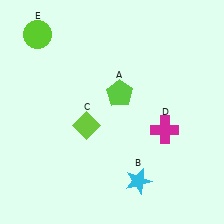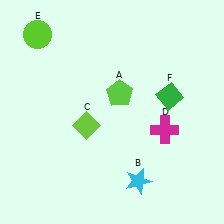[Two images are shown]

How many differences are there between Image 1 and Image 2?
There is 1 difference between the two images.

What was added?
A green diamond (F) was added in Image 2.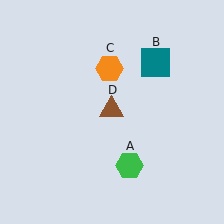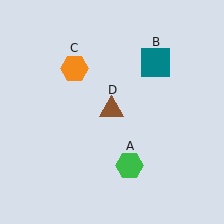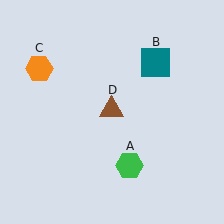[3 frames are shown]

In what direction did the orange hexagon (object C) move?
The orange hexagon (object C) moved left.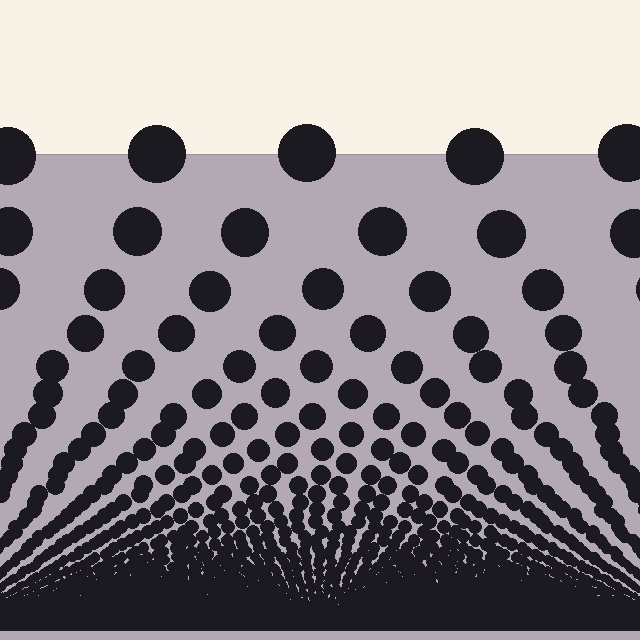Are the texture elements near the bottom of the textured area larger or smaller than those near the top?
Smaller. The gradient is inverted — elements near the bottom are smaller and denser.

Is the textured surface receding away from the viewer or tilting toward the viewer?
The surface appears to tilt toward the viewer. Texture elements get larger and sparser toward the top.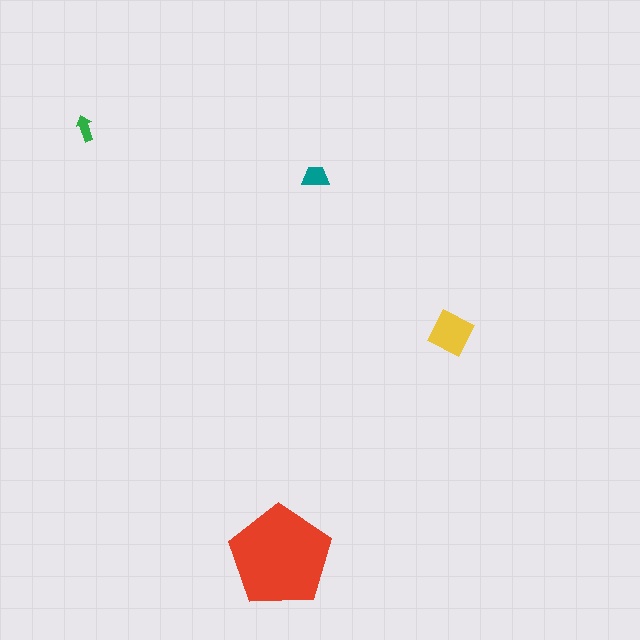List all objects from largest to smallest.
The red pentagon, the yellow diamond, the teal trapezoid, the green arrow.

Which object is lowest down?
The red pentagon is bottommost.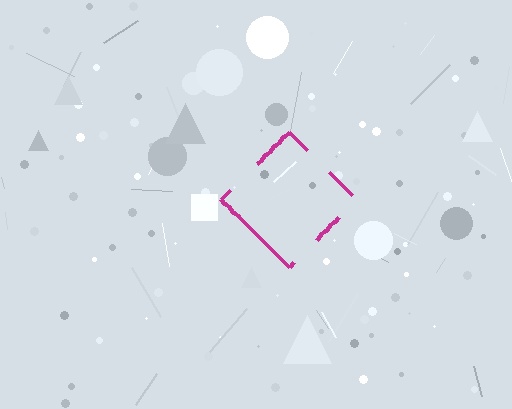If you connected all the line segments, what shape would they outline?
They would outline a diamond.